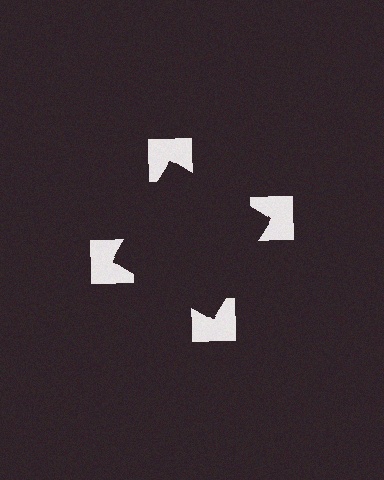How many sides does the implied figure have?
4 sides.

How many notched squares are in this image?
There are 4 — one at each vertex of the illusory square.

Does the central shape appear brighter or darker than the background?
It typically appears slightly darker than the background, even though no actual brightness change is drawn.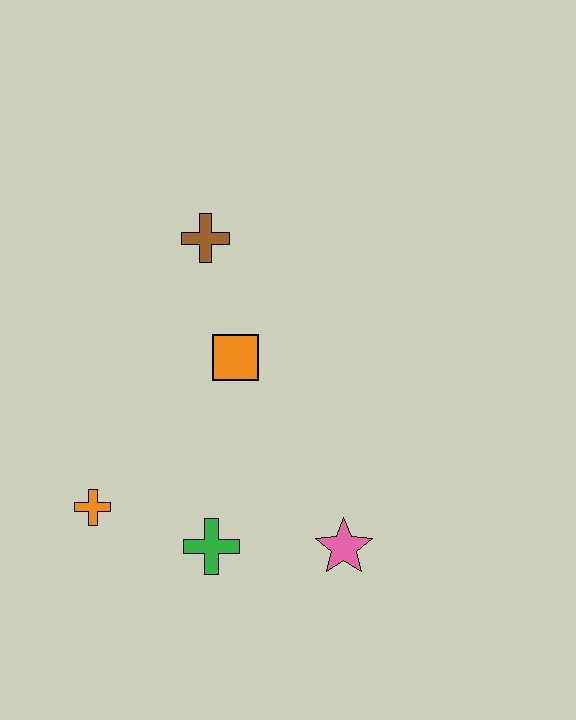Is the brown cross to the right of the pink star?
No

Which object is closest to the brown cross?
The orange square is closest to the brown cross.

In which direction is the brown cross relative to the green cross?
The brown cross is above the green cross.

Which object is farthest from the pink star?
The brown cross is farthest from the pink star.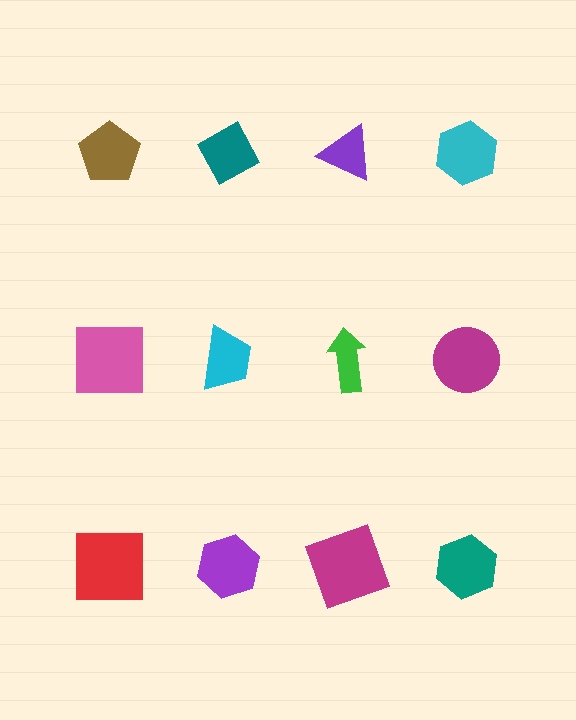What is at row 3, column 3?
A magenta square.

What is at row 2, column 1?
A pink square.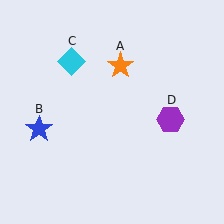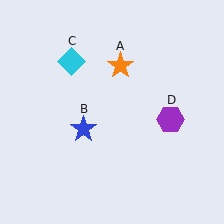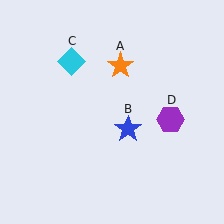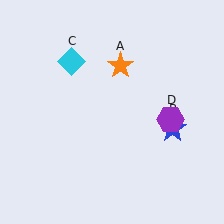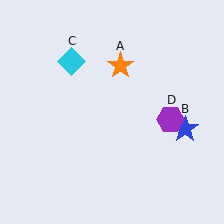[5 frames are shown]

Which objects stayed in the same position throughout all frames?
Orange star (object A) and cyan diamond (object C) and purple hexagon (object D) remained stationary.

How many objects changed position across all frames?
1 object changed position: blue star (object B).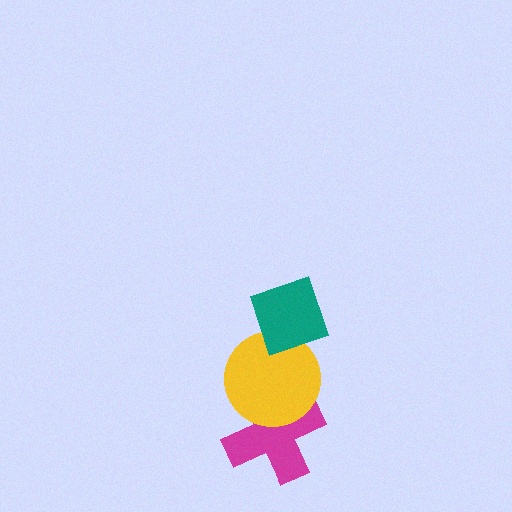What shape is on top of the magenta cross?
The yellow circle is on top of the magenta cross.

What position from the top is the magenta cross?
The magenta cross is 3rd from the top.